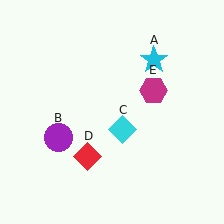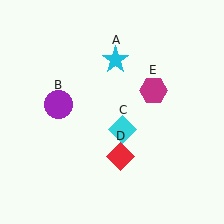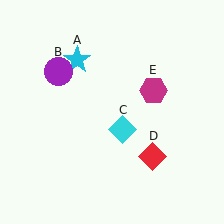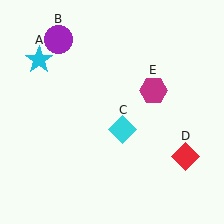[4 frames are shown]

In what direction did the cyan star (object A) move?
The cyan star (object A) moved left.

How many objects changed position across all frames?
3 objects changed position: cyan star (object A), purple circle (object B), red diamond (object D).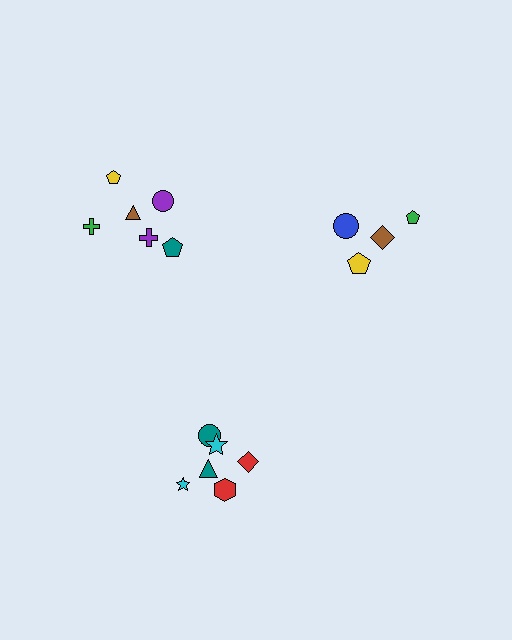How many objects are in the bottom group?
There are 6 objects.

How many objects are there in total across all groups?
There are 16 objects.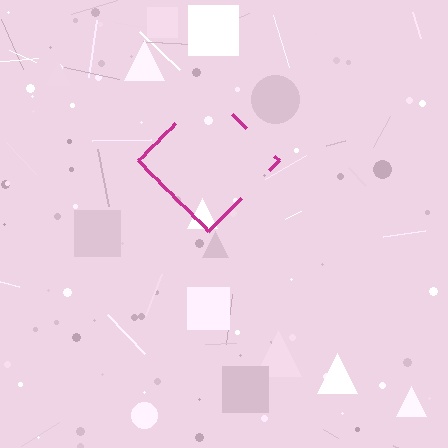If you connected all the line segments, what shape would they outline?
They would outline a diamond.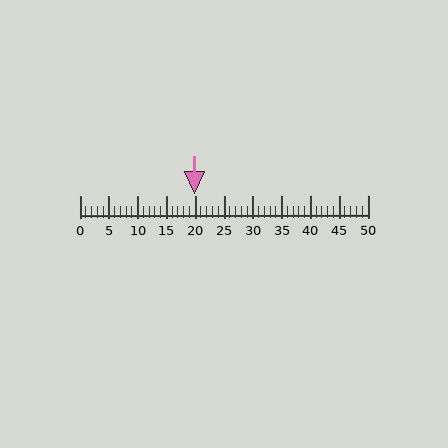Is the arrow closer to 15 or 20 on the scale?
The arrow is closer to 20.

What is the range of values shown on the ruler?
The ruler shows values from 0 to 50.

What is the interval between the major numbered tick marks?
The major tick marks are spaced 5 units apart.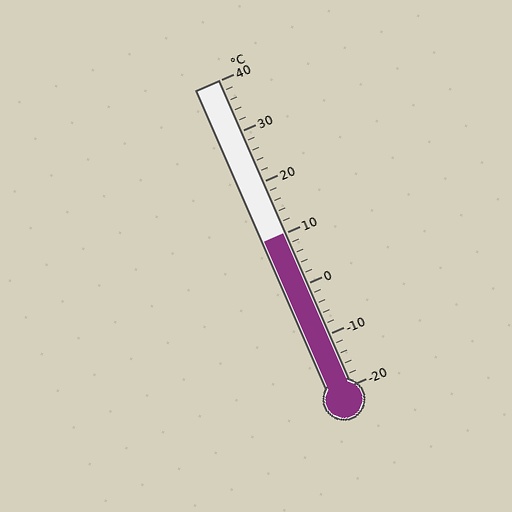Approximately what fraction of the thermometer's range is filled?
The thermometer is filled to approximately 50% of its range.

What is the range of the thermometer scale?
The thermometer scale ranges from -20°C to 40°C.